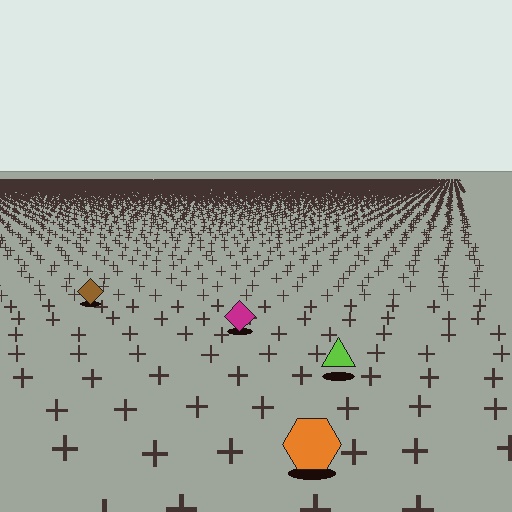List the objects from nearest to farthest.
From nearest to farthest: the orange hexagon, the lime triangle, the magenta diamond, the brown diamond.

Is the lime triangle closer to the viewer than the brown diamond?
Yes. The lime triangle is closer — you can tell from the texture gradient: the ground texture is coarser near it.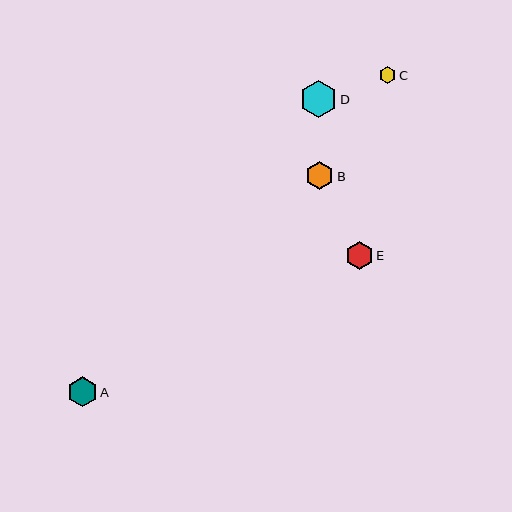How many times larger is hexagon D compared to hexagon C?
Hexagon D is approximately 2.2 times the size of hexagon C.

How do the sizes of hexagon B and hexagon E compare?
Hexagon B and hexagon E are approximately the same size.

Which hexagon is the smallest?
Hexagon C is the smallest with a size of approximately 17 pixels.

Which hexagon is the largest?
Hexagon D is the largest with a size of approximately 37 pixels.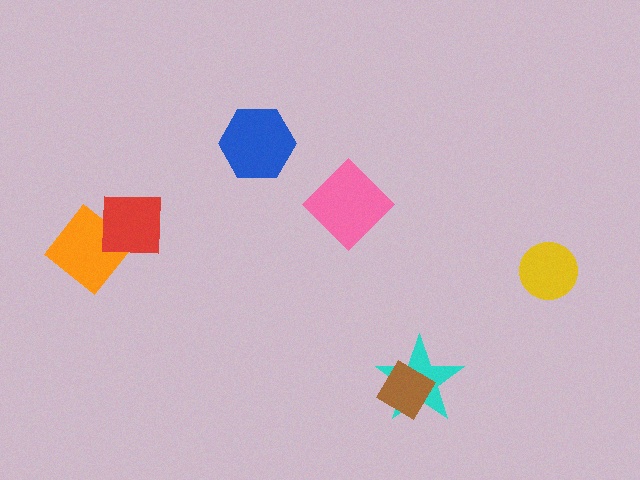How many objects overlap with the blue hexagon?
0 objects overlap with the blue hexagon.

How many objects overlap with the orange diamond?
1 object overlaps with the orange diamond.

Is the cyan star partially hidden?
Yes, it is partially covered by another shape.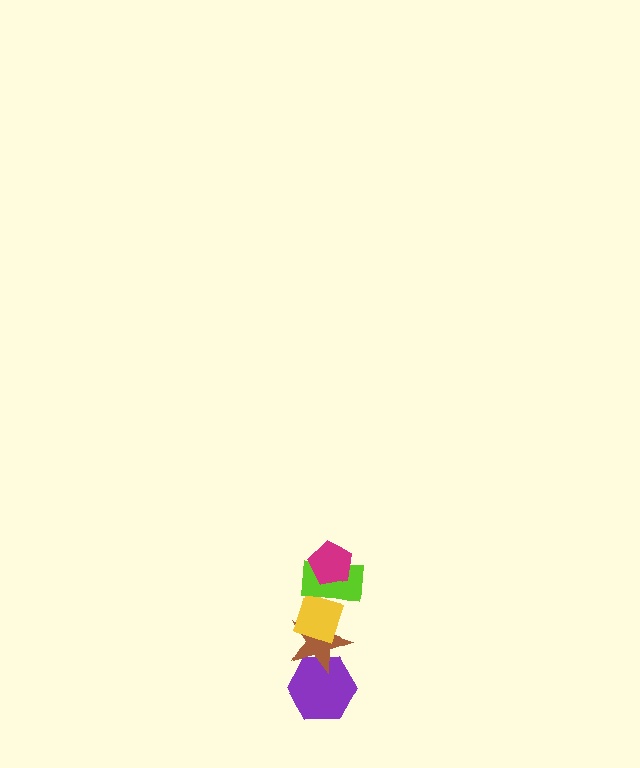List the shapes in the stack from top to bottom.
From top to bottom: the magenta pentagon, the lime rectangle, the yellow diamond, the brown star, the purple hexagon.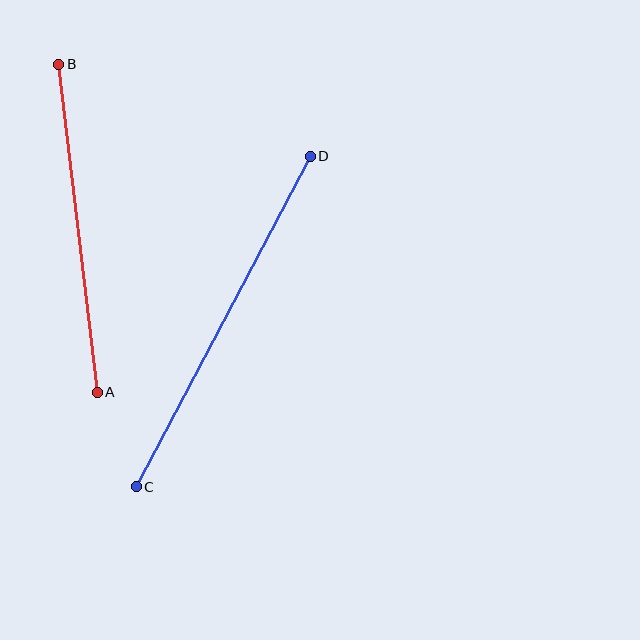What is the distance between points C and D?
The distance is approximately 374 pixels.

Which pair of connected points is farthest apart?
Points C and D are farthest apart.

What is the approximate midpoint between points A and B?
The midpoint is at approximately (78, 228) pixels.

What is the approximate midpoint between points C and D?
The midpoint is at approximately (223, 322) pixels.